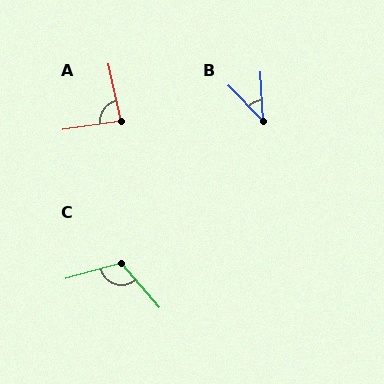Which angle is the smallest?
B, at approximately 41 degrees.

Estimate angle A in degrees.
Approximately 86 degrees.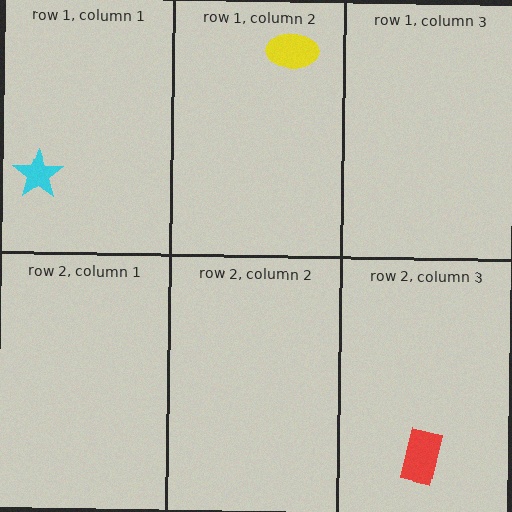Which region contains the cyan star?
The row 1, column 1 region.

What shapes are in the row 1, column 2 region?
The yellow ellipse.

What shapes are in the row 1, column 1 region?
The cyan star.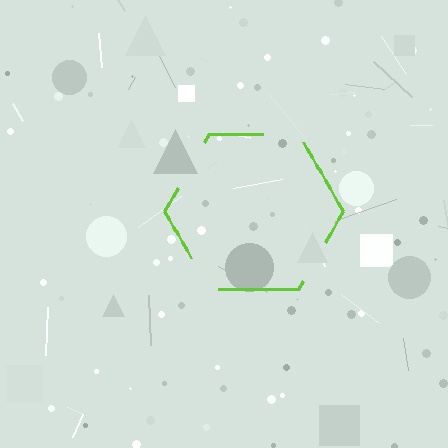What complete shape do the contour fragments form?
The contour fragments form a hexagon.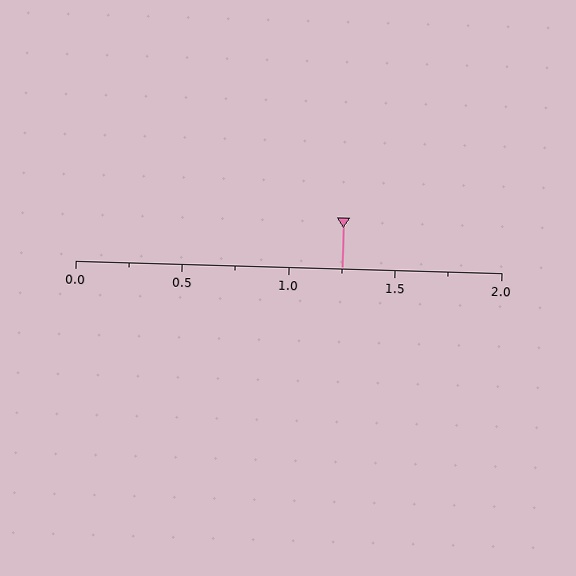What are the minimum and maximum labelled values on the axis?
The axis runs from 0.0 to 2.0.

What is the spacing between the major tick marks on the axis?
The major ticks are spaced 0.5 apart.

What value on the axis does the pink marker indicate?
The marker indicates approximately 1.25.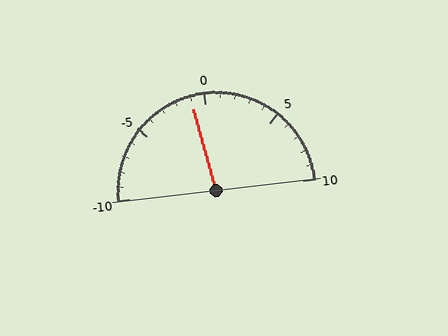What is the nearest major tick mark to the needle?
The nearest major tick mark is 0.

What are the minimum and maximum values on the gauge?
The gauge ranges from -10 to 10.